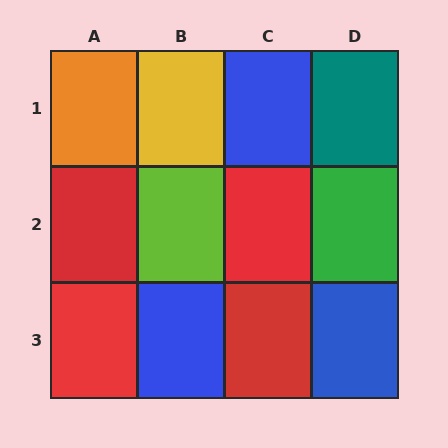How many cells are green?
1 cell is green.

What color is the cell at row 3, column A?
Red.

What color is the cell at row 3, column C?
Red.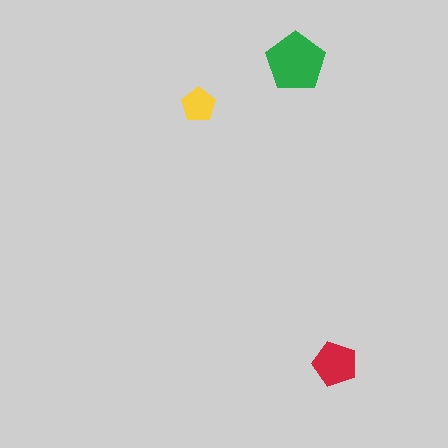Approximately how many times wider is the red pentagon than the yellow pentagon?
About 1.5 times wider.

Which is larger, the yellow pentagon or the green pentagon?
The green one.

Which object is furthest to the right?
The red pentagon is rightmost.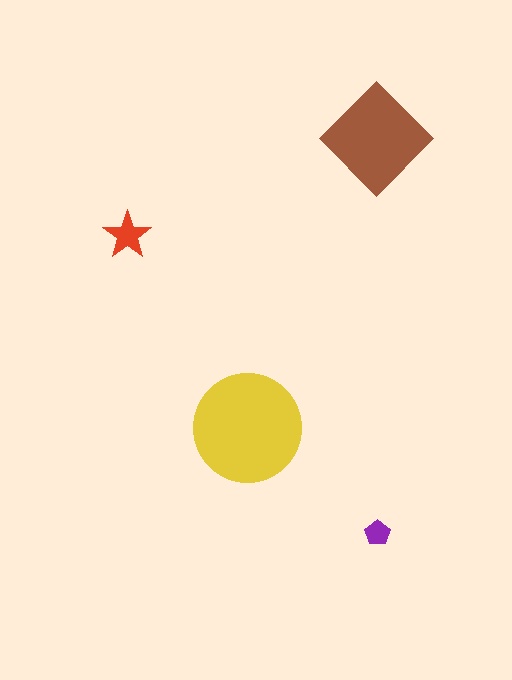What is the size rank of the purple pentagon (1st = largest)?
4th.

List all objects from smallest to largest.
The purple pentagon, the red star, the brown diamond, the yellow circle.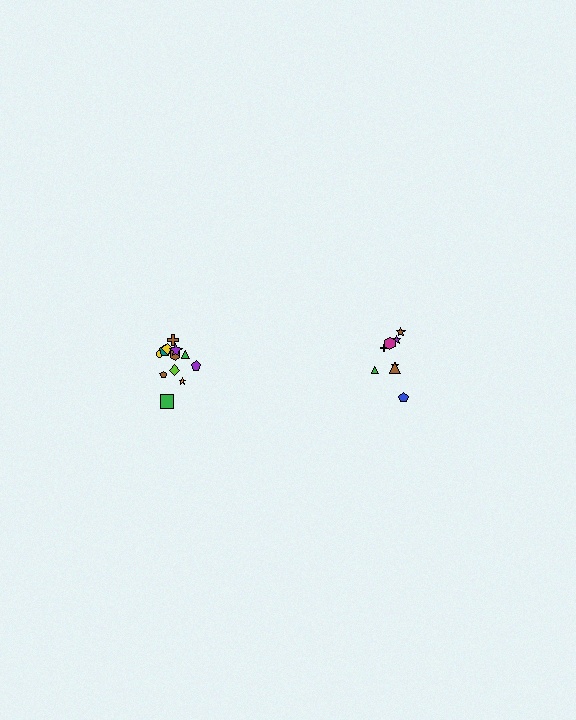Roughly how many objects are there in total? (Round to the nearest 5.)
Roughly 20 objects in total.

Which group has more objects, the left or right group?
The left group.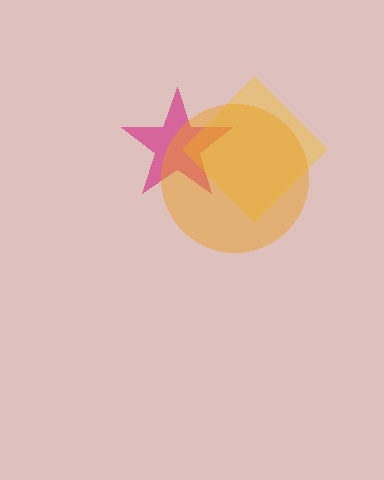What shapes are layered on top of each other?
The layered shapes are: a magenta star, a yellow diamond, an orange circle.